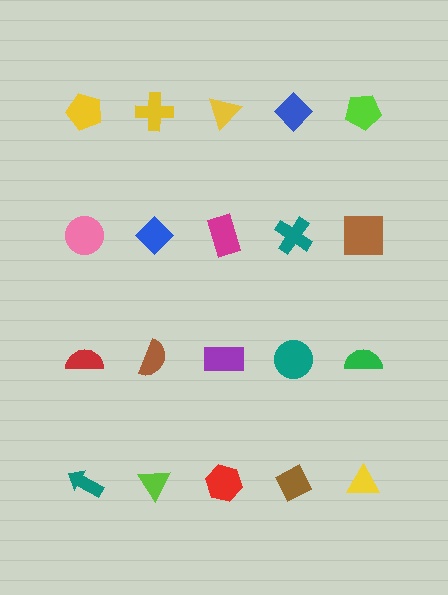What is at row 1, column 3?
A yellow triangle.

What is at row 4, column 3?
A red hexagon.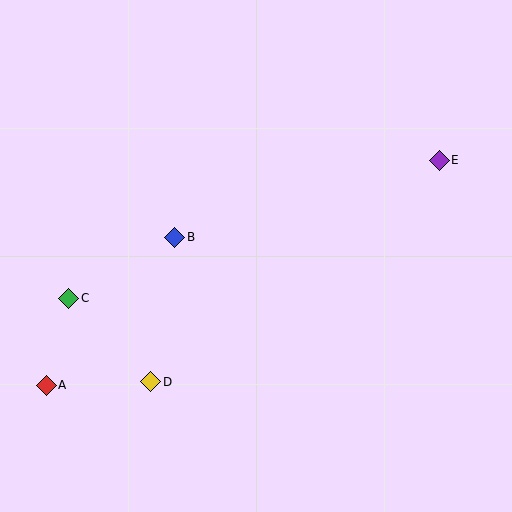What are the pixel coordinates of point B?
Point B is at (175, 237).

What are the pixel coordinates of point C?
Point C is at (69, 298).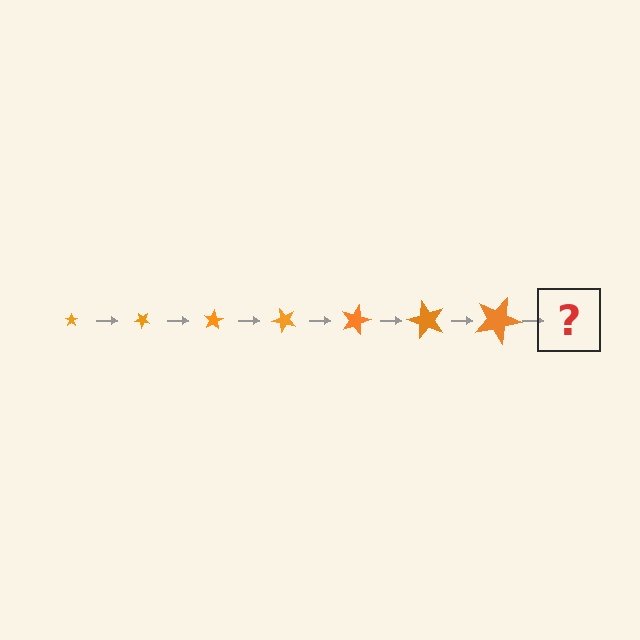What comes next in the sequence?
The next element should be a star, larger than the previous one and rotated 280 degrees from the start.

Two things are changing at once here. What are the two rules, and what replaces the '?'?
The two rules are that the star grows larger each step and it rotates 40 degrees each step. The '?' should be a star, larger than the previous one and rotated 280 degrees from the start.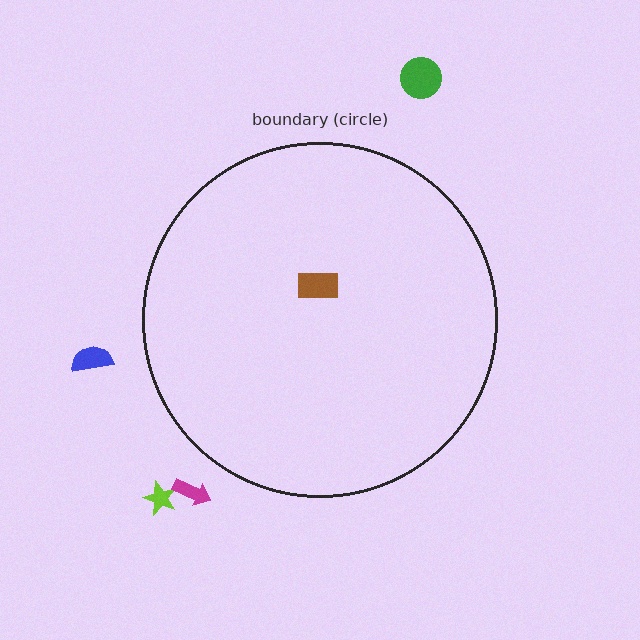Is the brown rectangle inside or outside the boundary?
Inside.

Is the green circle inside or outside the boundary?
Outside.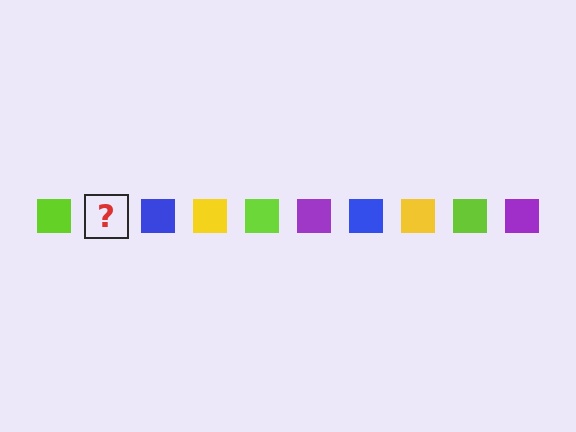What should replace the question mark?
The question mark should be replaced with a purple square.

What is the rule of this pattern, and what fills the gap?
The rule is that the pattern cycles through lime, purple, blue, yellow squares. The gap should be filled with a purple square.